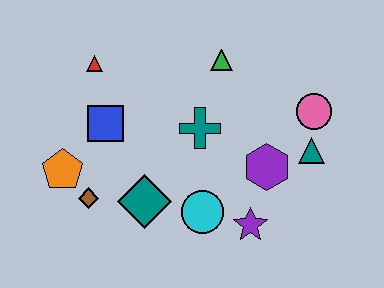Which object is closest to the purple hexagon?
The teal triangle is closest to the purple hexagon.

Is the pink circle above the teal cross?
Yes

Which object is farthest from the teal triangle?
The orange pentagon is farthest from the teal triangle.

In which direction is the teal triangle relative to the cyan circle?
The teal triangle is to the right of the cyan circle.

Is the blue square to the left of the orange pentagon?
No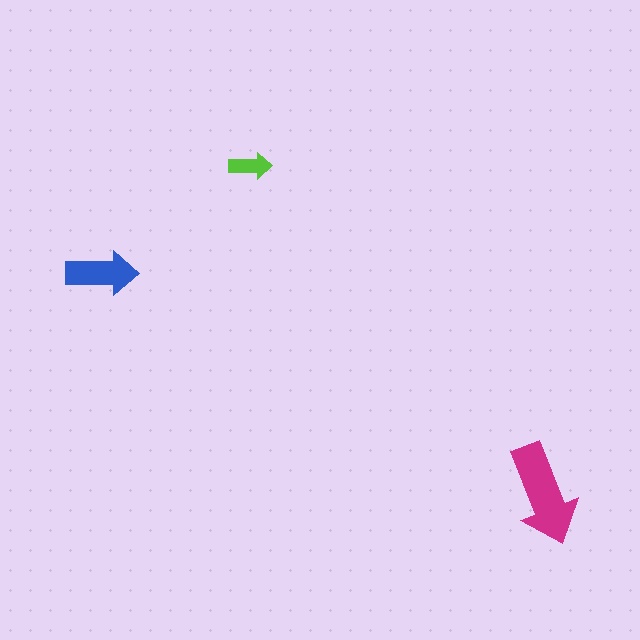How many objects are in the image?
There are 3 objects in the image.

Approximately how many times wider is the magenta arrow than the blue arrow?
About 1.5 times wider.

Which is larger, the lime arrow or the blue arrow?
The blue one.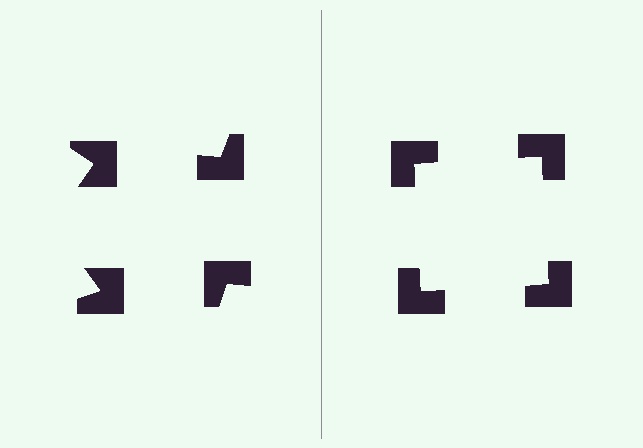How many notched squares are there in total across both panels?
8 — 4 on each side.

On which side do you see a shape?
An illusory square appears on the right side. On the left side the wedge cuts are rotated, so no coherent shape forms.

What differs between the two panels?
The notched squares are positioned identically on both sides; only the wedge orientations differ. On the right they align to a square; on the left they are misaligned.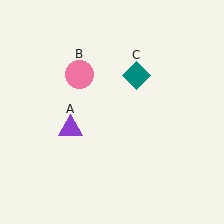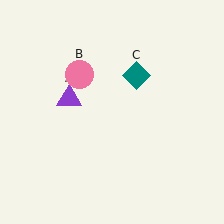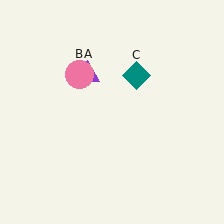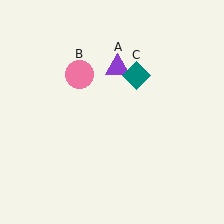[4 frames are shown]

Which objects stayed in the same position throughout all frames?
Pink circle (object B) and teal diamond (object C) remained stationary.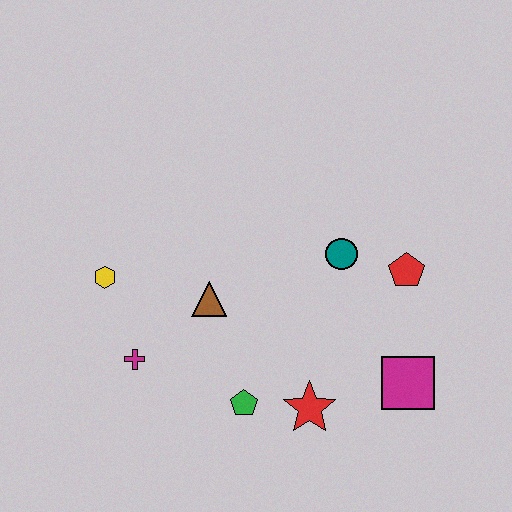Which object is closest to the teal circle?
The red pentagon is closest to the teal circle.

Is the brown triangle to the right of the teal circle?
No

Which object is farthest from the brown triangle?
The magenta square is farthest from the brown triangle.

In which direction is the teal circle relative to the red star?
The teal circle is above the red star.